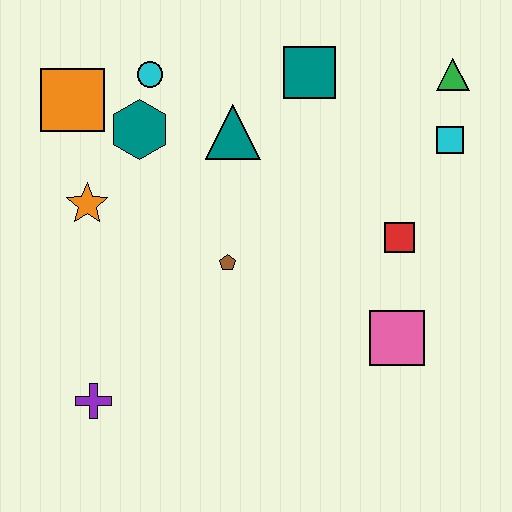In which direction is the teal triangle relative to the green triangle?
The teal triangle is to the left of the green triangle.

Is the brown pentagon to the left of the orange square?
No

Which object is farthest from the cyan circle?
The pink square is farthest from the cyan circle.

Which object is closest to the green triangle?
The cyan square is closest to the green triangle.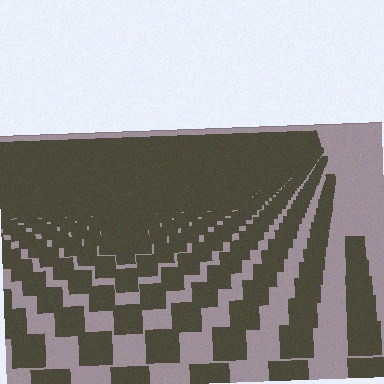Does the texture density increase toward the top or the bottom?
Density increases toward the top.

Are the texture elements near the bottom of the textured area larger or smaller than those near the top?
Larger. Near the bottom, elements are closer to the viewer and appear at a bigger on-screen size.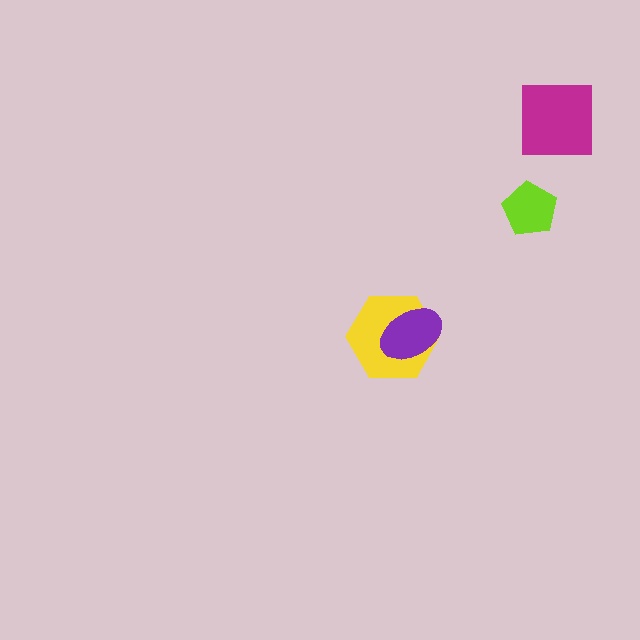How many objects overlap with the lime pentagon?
0 objects overlap with the lime pentagon.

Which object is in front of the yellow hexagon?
The purple ellipse is in front of the yellow hexagon.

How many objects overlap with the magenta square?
0 objects overlap with the magenta square.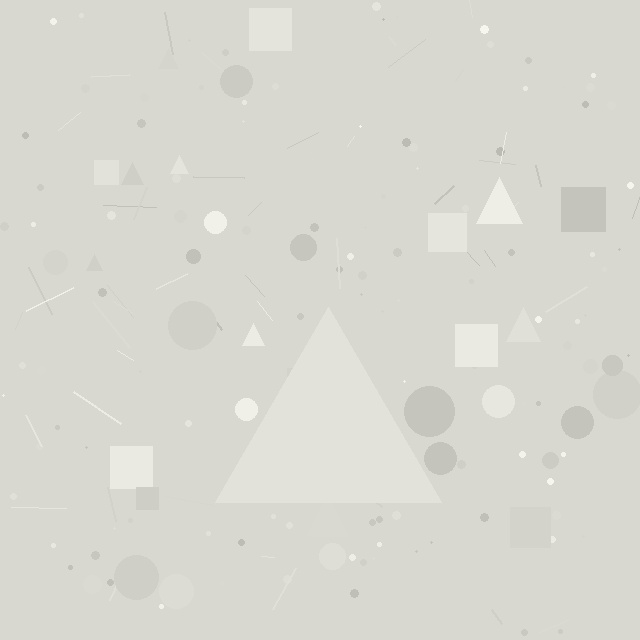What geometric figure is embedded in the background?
A triangle is embedded in the background.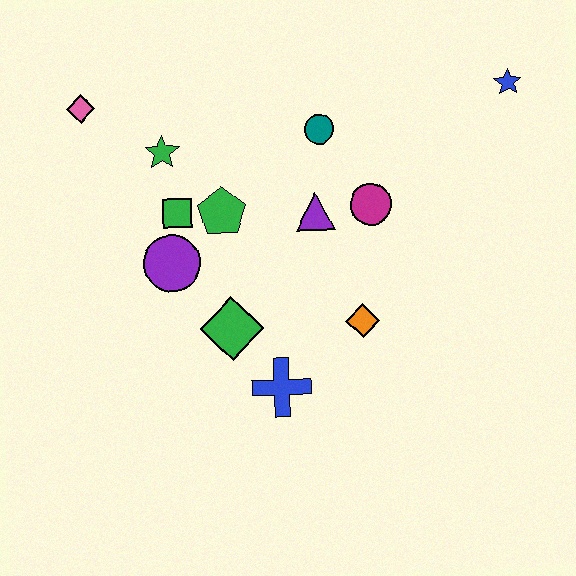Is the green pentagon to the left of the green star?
No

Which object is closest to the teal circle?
The purple triangle is closest to the teal circle.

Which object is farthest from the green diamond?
The blue star is farthest from the green diamond.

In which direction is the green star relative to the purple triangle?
The green star is to the left of the purple triangle.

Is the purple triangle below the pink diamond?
Yes